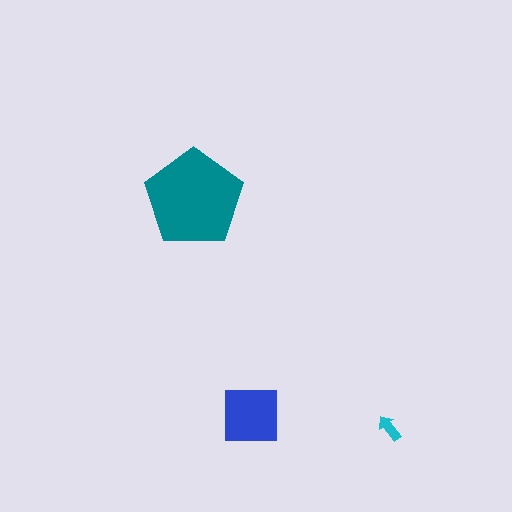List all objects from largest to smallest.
The teal pentagon, the blue square, the cyan arrow.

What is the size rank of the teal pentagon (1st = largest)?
1st.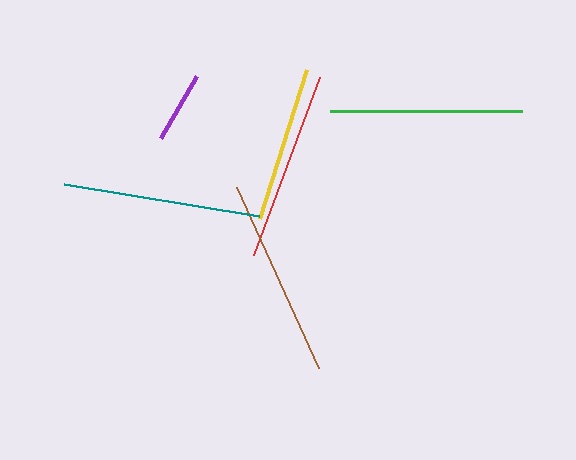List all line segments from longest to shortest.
From longest to shortest: brown, teal, green, red, yellow, purple.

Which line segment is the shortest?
The purple line is the shortest at approximately 72 pixels.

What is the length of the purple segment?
The purple segment is approximately 72 pixels long.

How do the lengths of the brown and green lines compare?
The brown and green lines are approximately the same length.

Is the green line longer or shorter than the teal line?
The teal line is longer than the green line.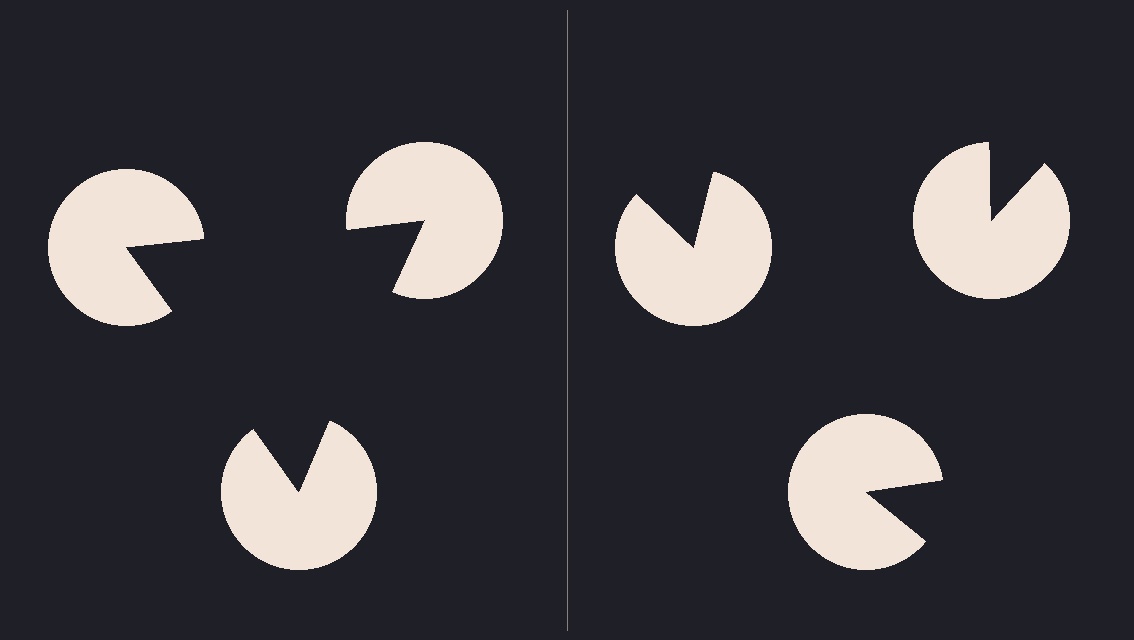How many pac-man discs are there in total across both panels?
6 — 3 on each side.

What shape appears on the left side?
An illusory triangle.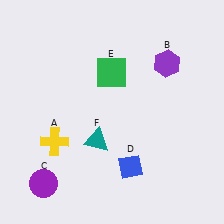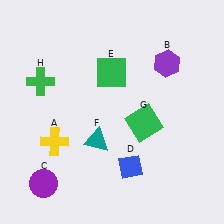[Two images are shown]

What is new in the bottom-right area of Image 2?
A green square (G) was added in the bottom-right area of Image 2.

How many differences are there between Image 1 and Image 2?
There are 2 differences between the two images.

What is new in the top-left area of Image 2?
A green cross (H) was added in the top-left area of Image 2.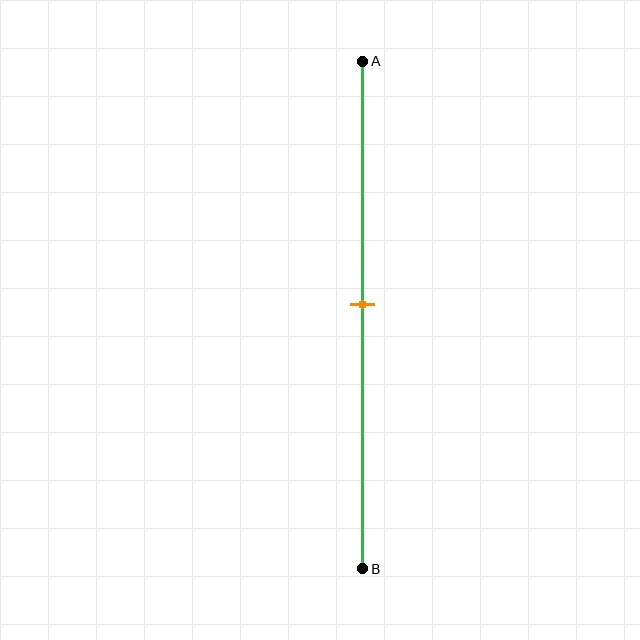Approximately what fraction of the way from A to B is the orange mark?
The orange mark is approximately 50% of the way from A to B.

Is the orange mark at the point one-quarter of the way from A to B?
No, the mark is at about 50% from A, not at the 25% one-quarter point.